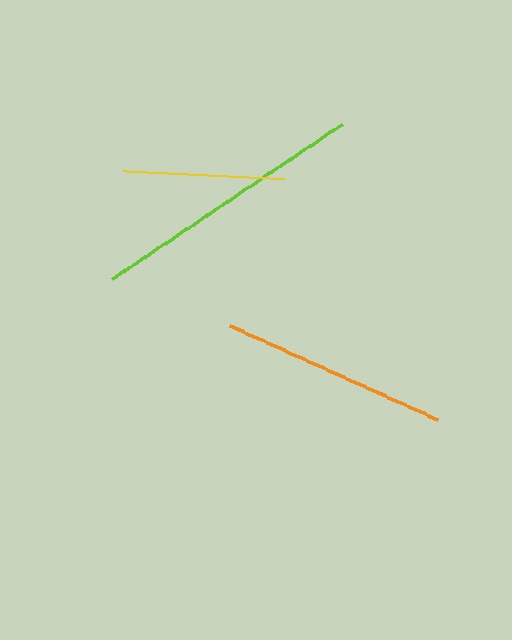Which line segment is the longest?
The lime line is the longest at approximately 277 pixels.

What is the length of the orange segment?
The orange segment is approximately 229 pixels long.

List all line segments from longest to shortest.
From longest to shortest: lime, orange, yellow.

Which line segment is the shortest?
The yellow line is the shortest at approximately 162 pixels.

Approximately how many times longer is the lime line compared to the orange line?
The lime line is approximately 1.2 times the length of the orange line.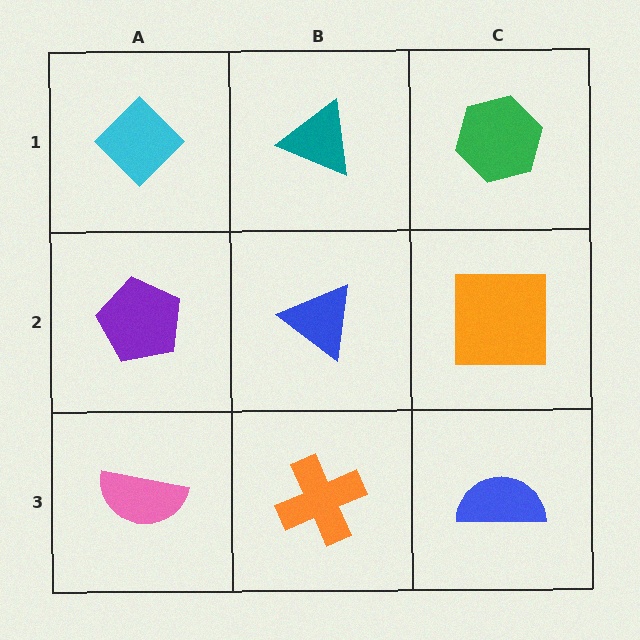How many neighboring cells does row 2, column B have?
4.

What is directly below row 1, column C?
An orange square.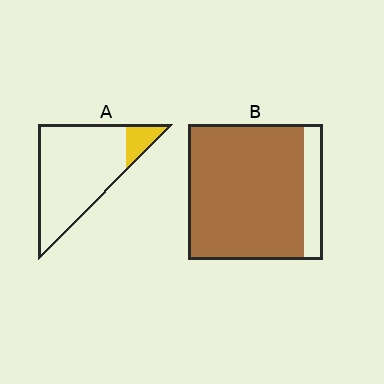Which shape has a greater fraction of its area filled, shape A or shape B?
Shape B.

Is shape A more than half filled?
No.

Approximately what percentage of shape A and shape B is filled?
A is approximately 10% and B is approximately 85%.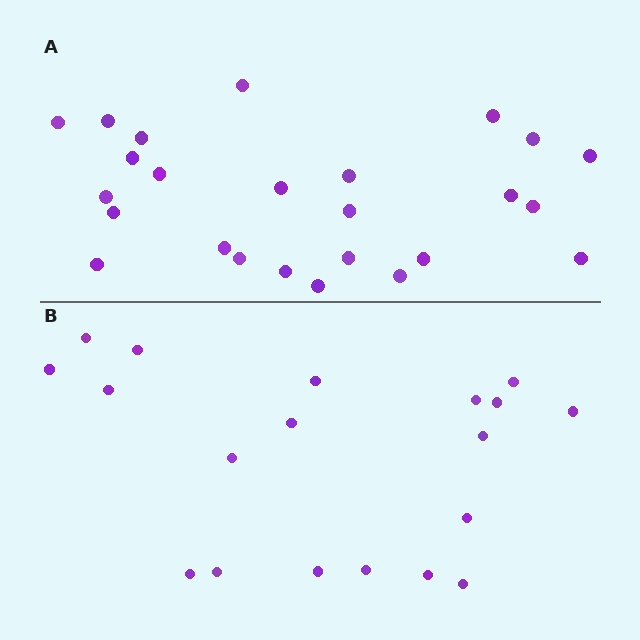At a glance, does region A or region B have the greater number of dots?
Region A (the top region) has more dots.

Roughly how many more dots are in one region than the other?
Region A has about 6 more dots than region B.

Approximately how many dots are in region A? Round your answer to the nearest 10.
About 20 dots. (The exact count is 25, which rounds to 20.)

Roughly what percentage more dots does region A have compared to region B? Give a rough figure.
About 30% more.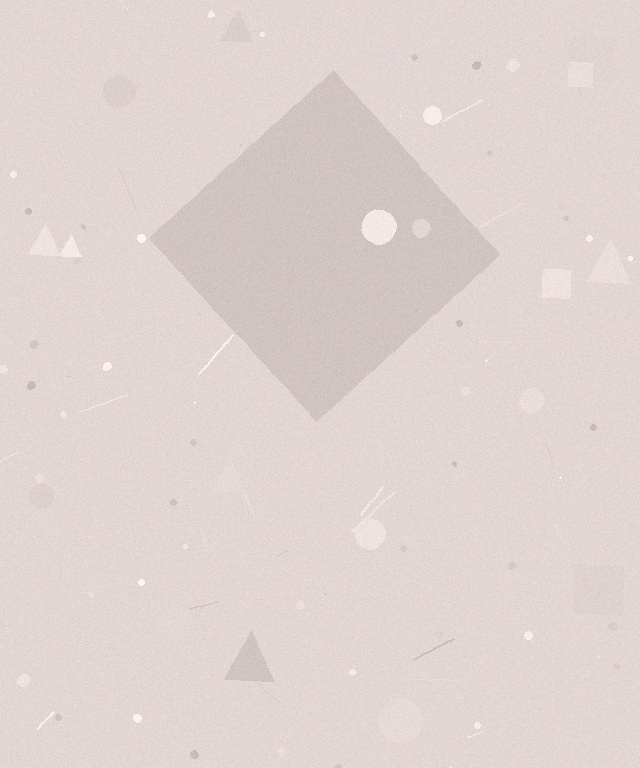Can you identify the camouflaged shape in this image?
The camouflaged shape is a diamond.